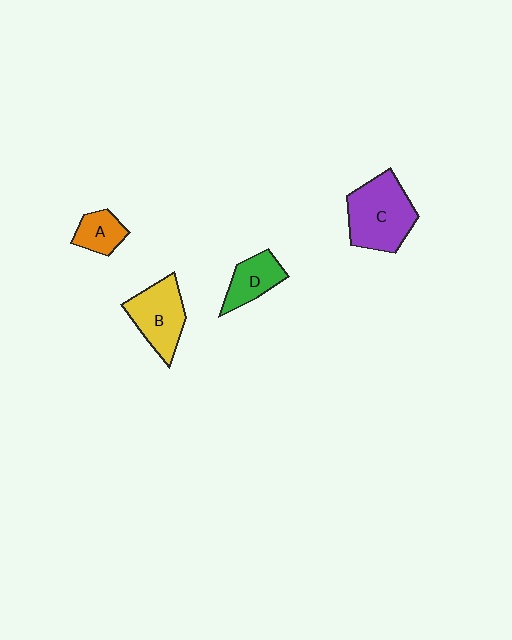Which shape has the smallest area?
Shape A (orange).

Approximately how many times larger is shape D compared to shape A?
Approximately 1.3 times.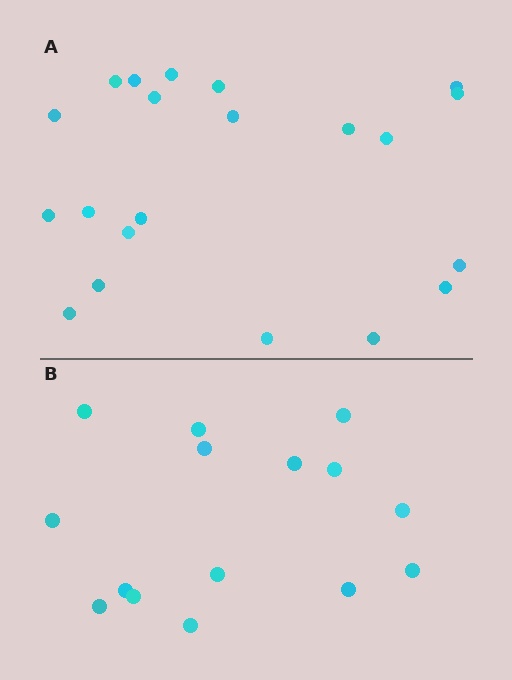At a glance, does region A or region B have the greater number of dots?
Region A (the top region) has more dots.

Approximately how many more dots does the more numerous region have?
Region A has about 6 more dots than region B.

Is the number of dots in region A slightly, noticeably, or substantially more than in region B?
Region A has noticeably more, but not dramatically so. The ratio is roughly 1.4 to 1.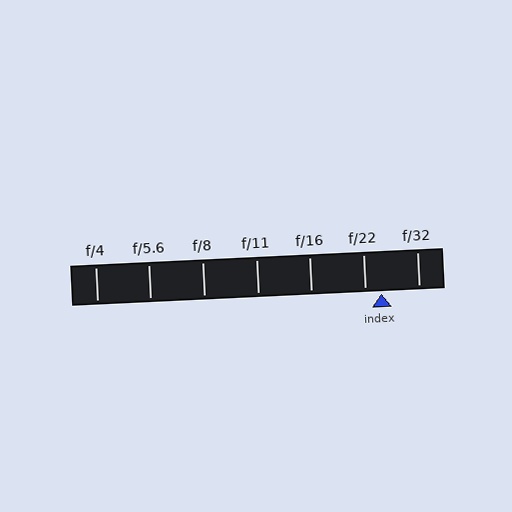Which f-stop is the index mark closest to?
The index mark is closest to f/22.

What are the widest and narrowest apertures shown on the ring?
The widest aperture shown is f/4 and the narrowest is f/32.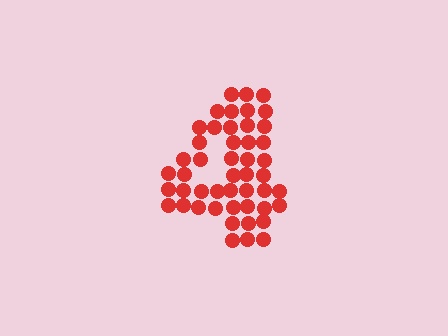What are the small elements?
The small elements are circles.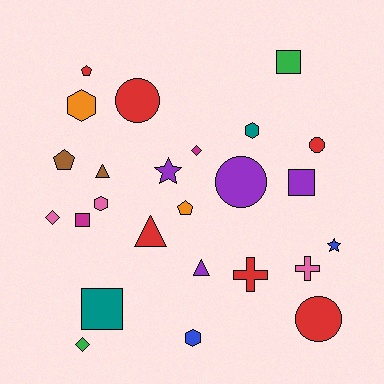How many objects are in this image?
There are 25 objects.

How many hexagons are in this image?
There are 4 hexagons.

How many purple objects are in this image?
There are 4 purple objects.